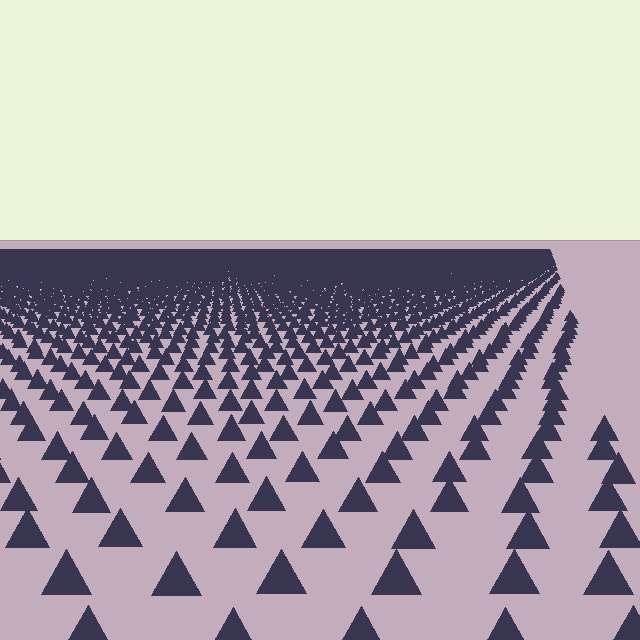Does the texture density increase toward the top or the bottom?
Density increases toward the top.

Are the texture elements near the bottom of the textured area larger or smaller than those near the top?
Larger. Near the bottom, elements are closer to the viewer and appear at a bigger on-screen size.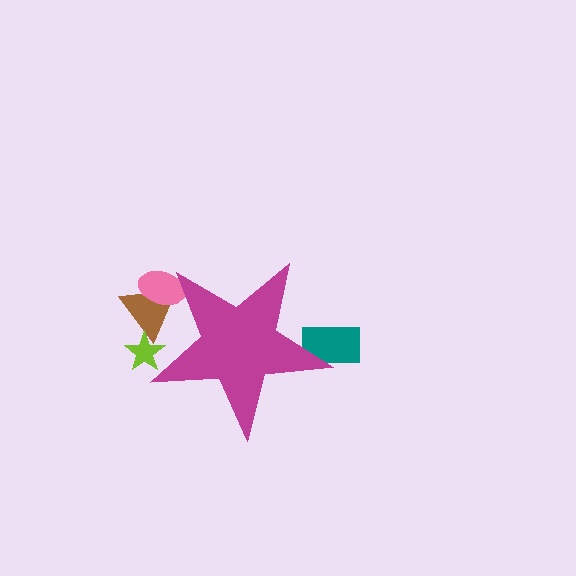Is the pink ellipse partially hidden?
Yes, the pink ellipse is partially hidden behind the magenta star.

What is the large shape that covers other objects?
A magenta star.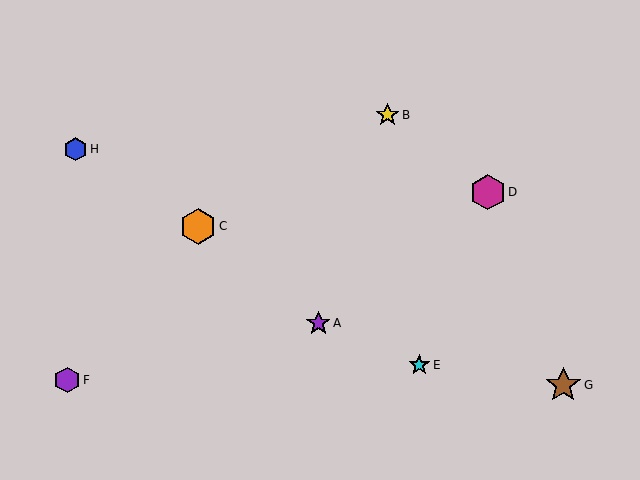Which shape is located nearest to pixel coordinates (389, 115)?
The yellow star (labeled B) at (388, 115) is nearest to that location.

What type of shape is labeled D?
Shape D is a magenta hexagon.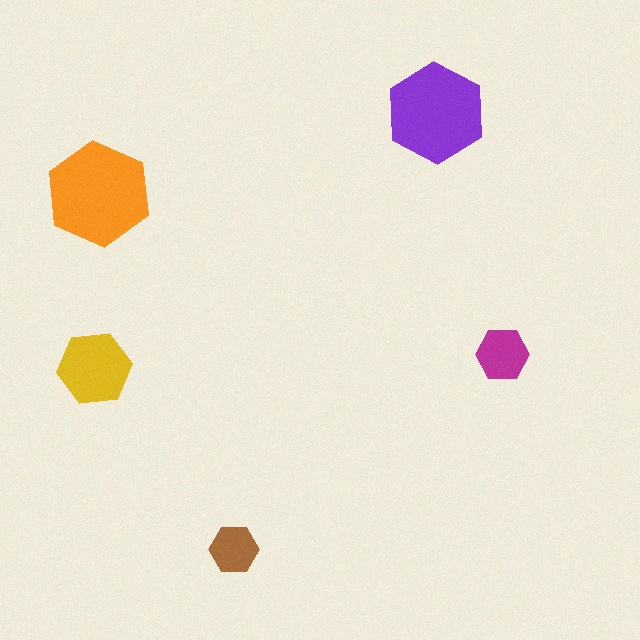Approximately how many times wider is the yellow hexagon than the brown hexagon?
About 1.5 times wider.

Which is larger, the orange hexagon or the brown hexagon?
The orange one.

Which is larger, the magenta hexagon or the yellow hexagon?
The yellow one.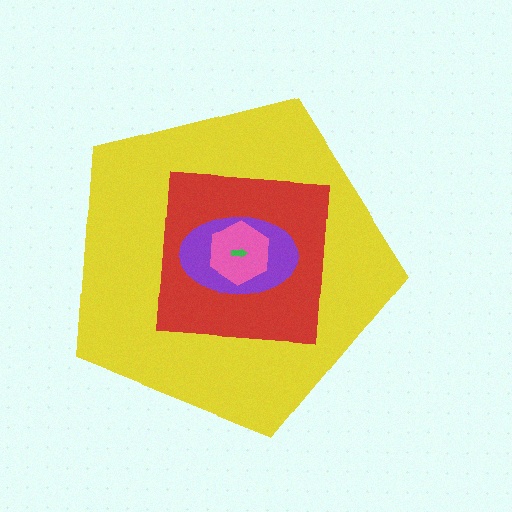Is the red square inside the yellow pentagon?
Yes.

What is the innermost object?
The green arrow.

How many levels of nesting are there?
5.